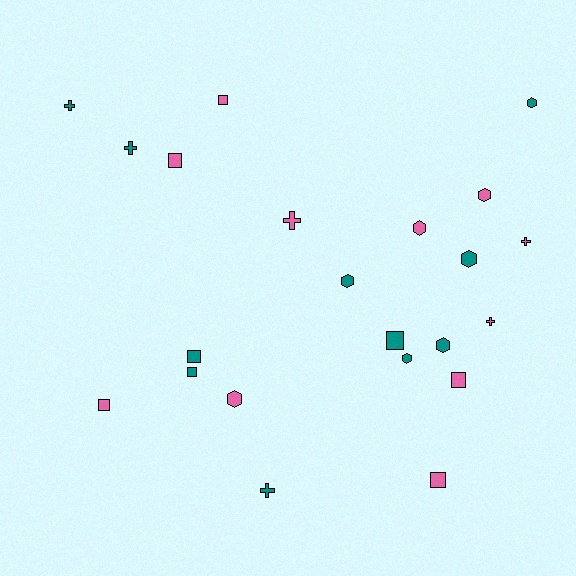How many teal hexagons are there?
There are 5 teal hexagons.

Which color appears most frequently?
Teal, with 11 objects.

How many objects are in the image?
There are 22 objects.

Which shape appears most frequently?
Hexagon, with 8 objects.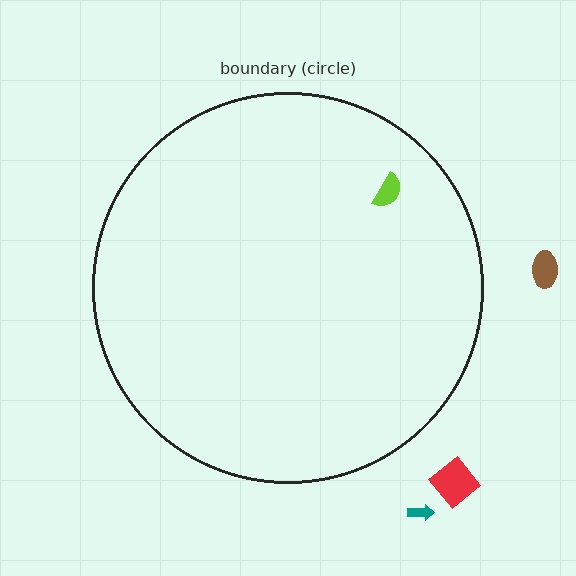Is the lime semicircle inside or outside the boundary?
Inside.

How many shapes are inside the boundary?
1 inside, 3 outside.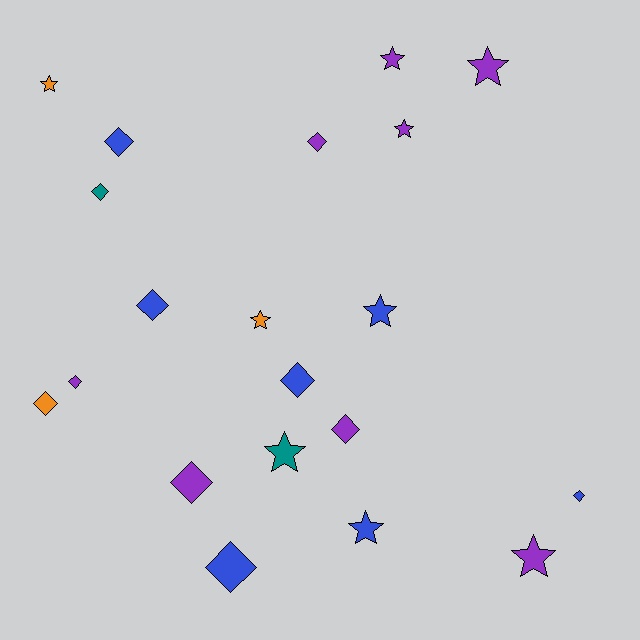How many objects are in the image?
There are 20 objects.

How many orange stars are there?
There are 2 orange stars.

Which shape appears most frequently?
Diamond, with 11 objects.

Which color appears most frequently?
Purple, with 8 objects.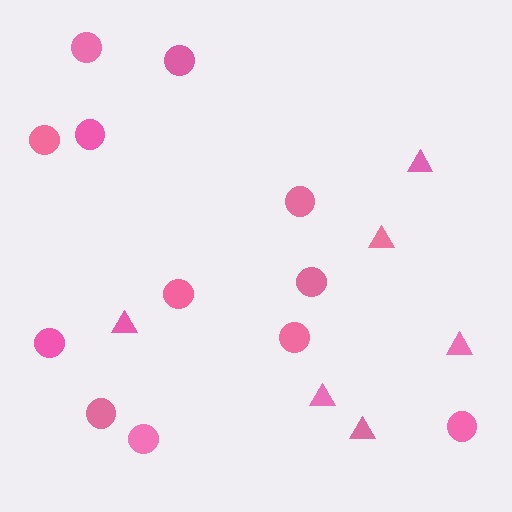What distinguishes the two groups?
There are 2 groups: one group of triangles (6) and one group of circles (12).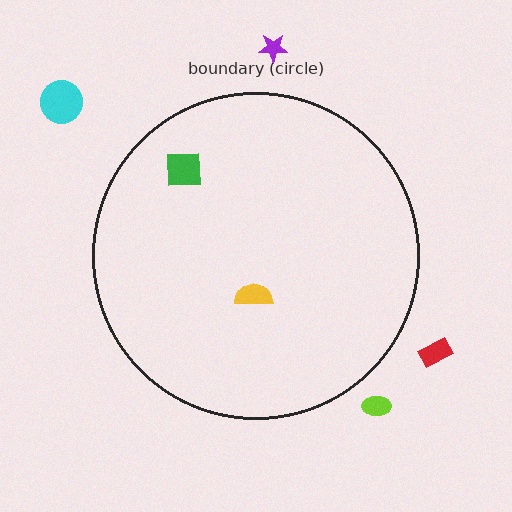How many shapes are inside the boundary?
2 inside, 4 outside.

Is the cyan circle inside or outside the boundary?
Outside.